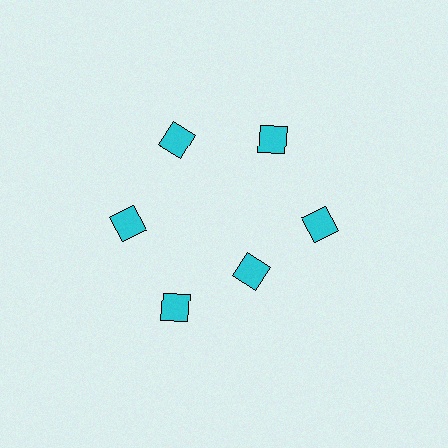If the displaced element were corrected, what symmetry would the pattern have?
It would have 6-fold rotational symmetry — the pattern would map onto itself every 60 degrees.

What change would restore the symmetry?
The symmetry would be restored by moving it outward, back onto the ring so that all 6 diamonds sit at equal angles and equal distance from the center.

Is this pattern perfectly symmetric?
No. The 6 cyan diamonds are arranged in a ring, but one element near the 5 o'clock position is pulled inward toward the center, breaking the 6-fold rotational symmetry.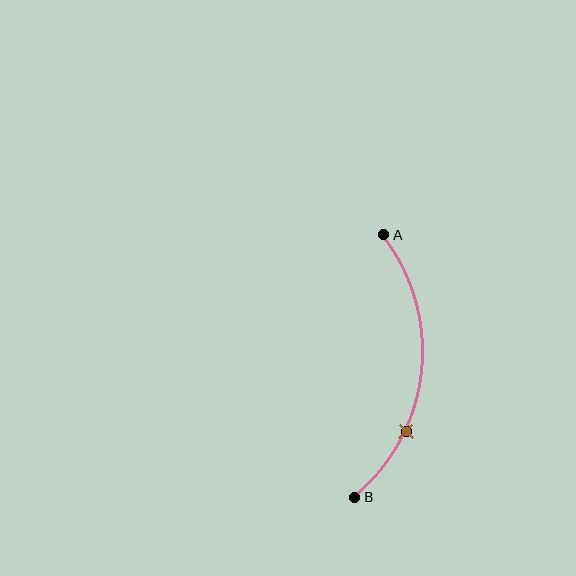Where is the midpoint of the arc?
The arc midpoint is the point on the curve farthest from the straight line joining A and B. It sits to the right of that line.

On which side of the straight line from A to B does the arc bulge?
The arc bulges to the right of the straight line connecting A and B.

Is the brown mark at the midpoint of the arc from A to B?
No. The brown mark lies on the arc but is closer to endpoint B. The arc midpoint would be at the point on the curve equidistant along the arc from both A and B.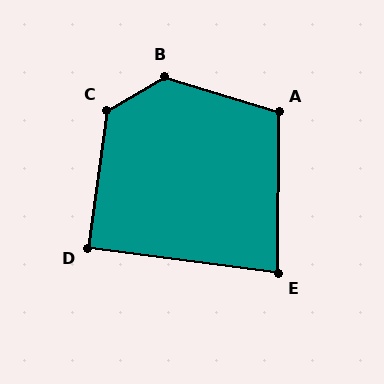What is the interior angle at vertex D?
Approximately 90 degrees (approximately right).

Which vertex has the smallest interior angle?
E, at approximately 83 degrees.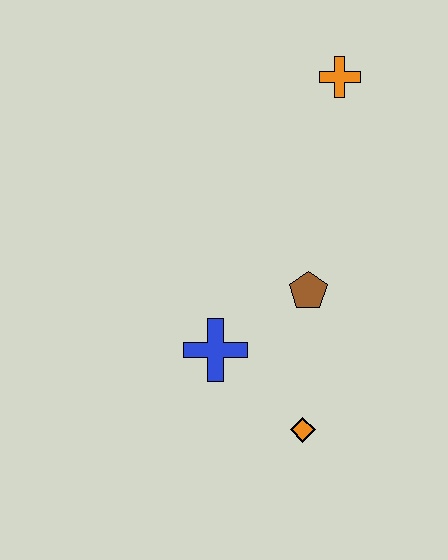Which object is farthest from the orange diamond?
The orange cross is farthest from the orange diamond.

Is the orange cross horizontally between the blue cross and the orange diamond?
No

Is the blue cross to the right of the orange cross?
No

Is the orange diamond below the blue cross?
Yes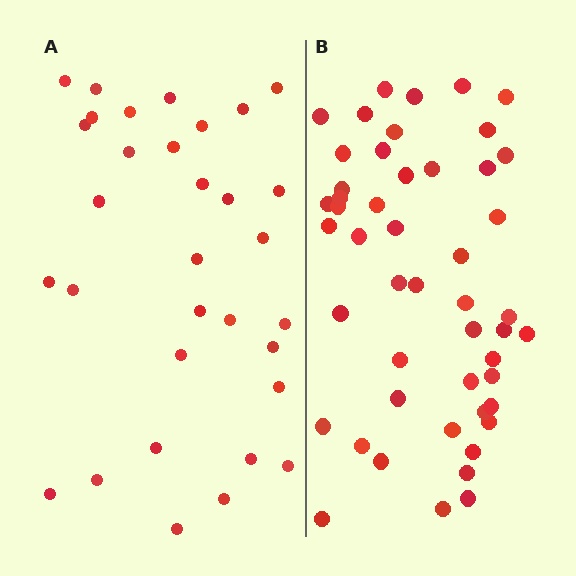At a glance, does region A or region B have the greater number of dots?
Region B (the right region) has more dots.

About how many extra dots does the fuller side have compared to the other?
Region B has approximately 15 more dots than region A.